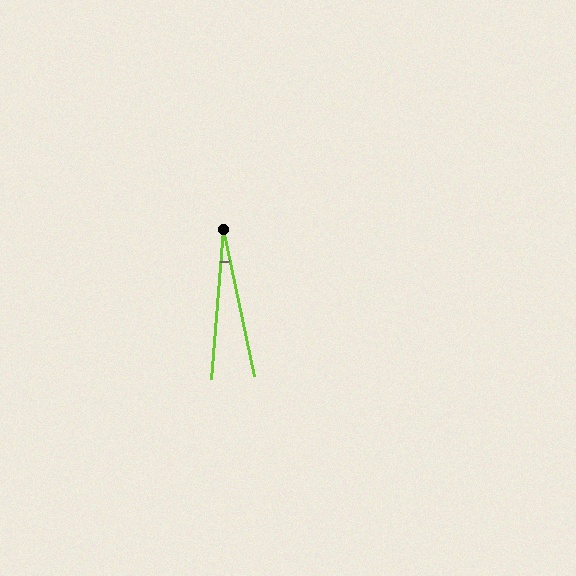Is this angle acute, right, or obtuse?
It is acute.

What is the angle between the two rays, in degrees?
Approximately 16 degrees.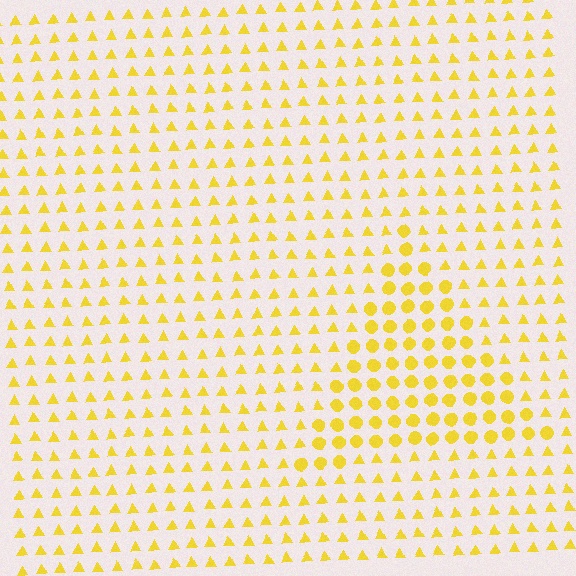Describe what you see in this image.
The image is filled with small yellow elements arranged in a uniform grid. A triangle-shaped region contains circles, while the surrounding area contains triangles. The boundary is defined purely by the change in element shape.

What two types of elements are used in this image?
The image uses circles inside the triangle region and triangles outside it.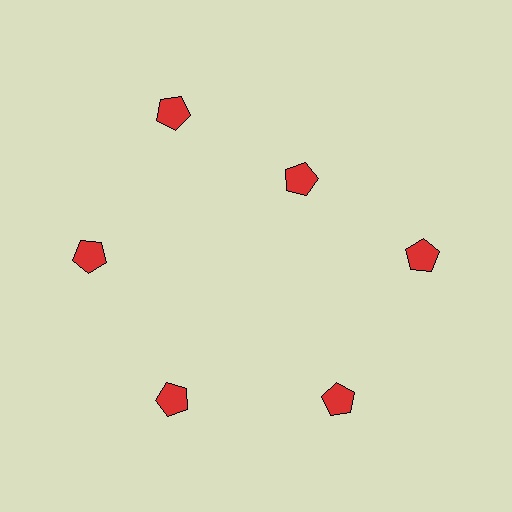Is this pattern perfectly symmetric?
No. The 6 red pentagons are arranged in a ring, but one element near the 1 o'clock position is pulled inward toward the center, breaking the 6-fold rotational symmetry.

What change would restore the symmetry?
The symmetry would be restored by moving it outward, back onto the ring so that all 6 pentagons sit at equal angles and equal distance from the center.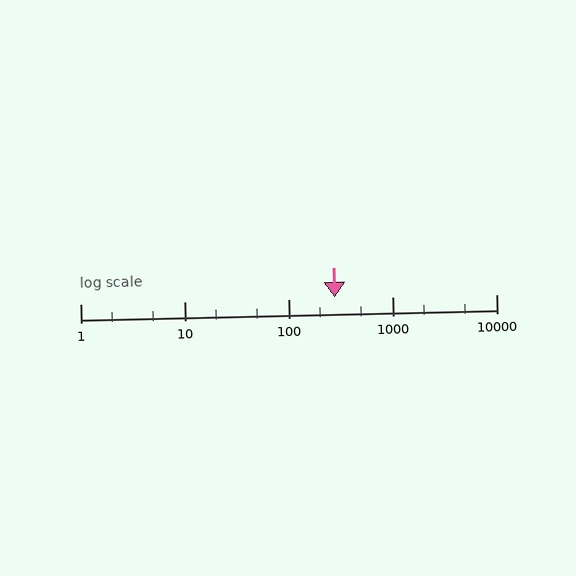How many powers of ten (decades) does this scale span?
The scale spans 4 decades, from 1 to 10000.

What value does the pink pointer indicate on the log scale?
The pointer indicates approximately 280.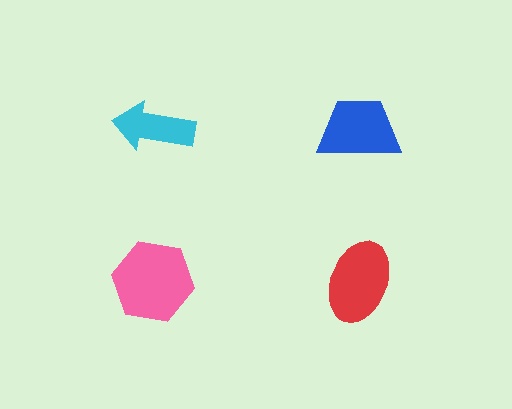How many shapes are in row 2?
2 shapes.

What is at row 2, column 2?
A red ellipse.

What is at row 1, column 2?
A blue trapezoid.